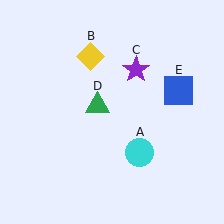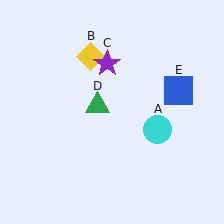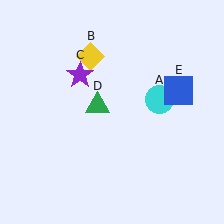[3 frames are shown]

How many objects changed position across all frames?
2 objects changed position: cyan circle (object A), purple star (object C).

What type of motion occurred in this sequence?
The cyan circle (object A), purple star (object C) rotated counterclockwise around the center of the scene.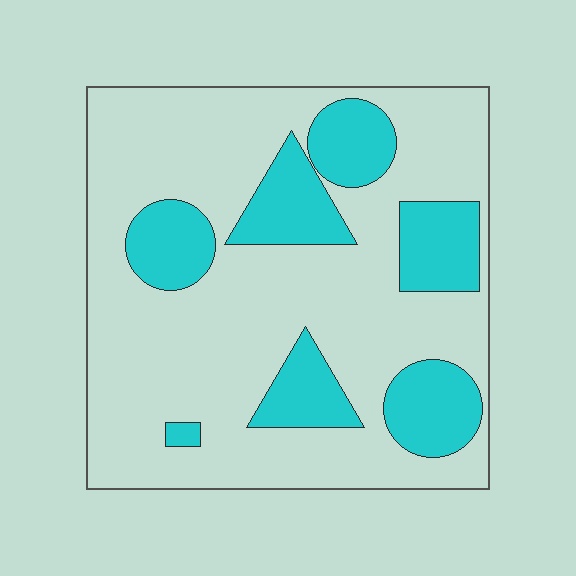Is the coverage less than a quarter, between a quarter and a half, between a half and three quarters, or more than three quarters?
Between a quarter and a half.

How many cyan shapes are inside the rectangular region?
7.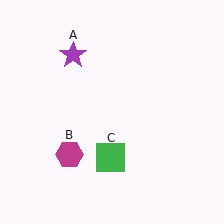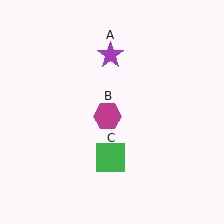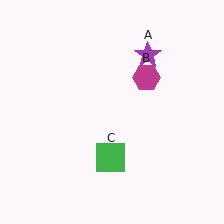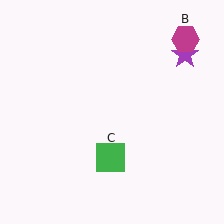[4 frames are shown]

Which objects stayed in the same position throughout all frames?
Green square (object C) remained stationary.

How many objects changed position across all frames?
2 objects changed position: purple star (object A), magenta hexagon (object B).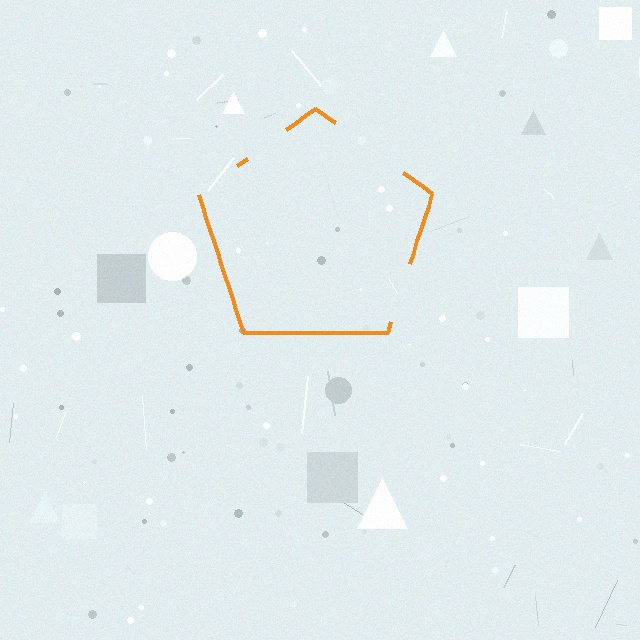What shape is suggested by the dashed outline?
The dashed outline suggests a pentagon.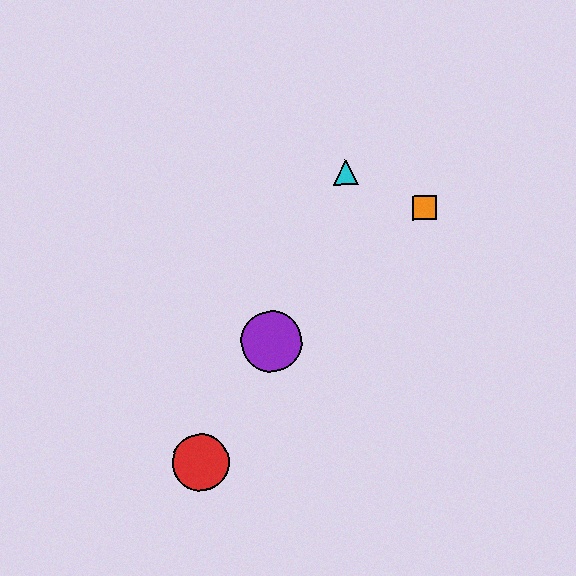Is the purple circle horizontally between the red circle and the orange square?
Yes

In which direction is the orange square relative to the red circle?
The orange square is above the red circle.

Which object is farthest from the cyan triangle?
The red circle is farthest from the cyan triangle.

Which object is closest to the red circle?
The purple circle is closest to the red circle.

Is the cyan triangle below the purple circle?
No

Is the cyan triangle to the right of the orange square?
No